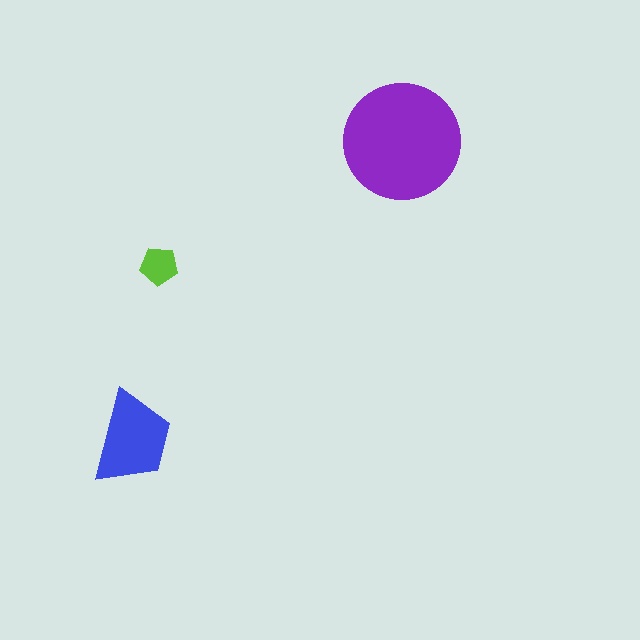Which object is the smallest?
The lime pentagon.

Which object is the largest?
The purple circle.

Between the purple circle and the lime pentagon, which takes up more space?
The purple circle.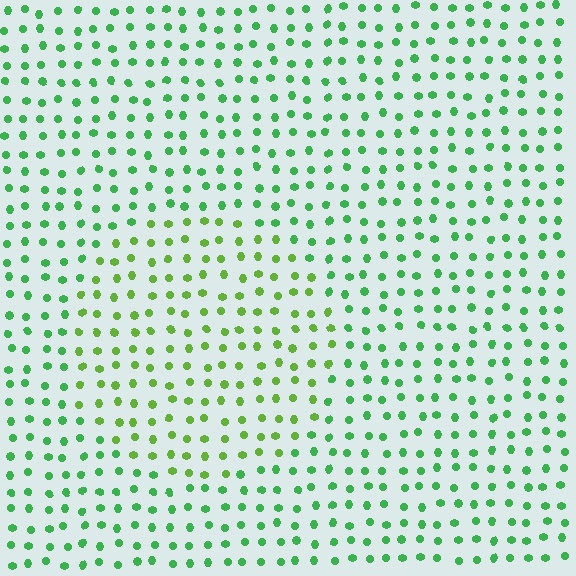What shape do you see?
I see a circle.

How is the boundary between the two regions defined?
The boundary is defined purely by a slight shift in hue (about 31 degrees). Spacing, size, and orientation are identical on both sides.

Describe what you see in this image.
The image is filled with small green elements in a uniform arrangement. A circle-shaped region is visible where the elements are tinted to a slightly different hue, forming a subtle color boundary.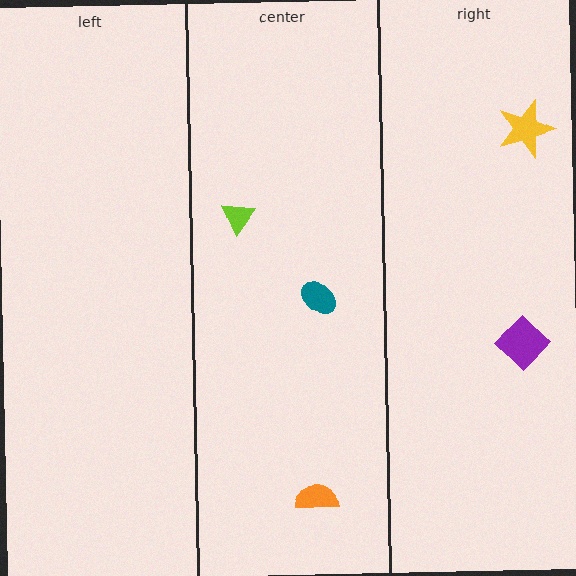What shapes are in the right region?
The purple diamond, the yellow star.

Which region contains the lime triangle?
The center region.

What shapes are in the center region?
The lime triangle, the teal ellipse, the orange semicircle.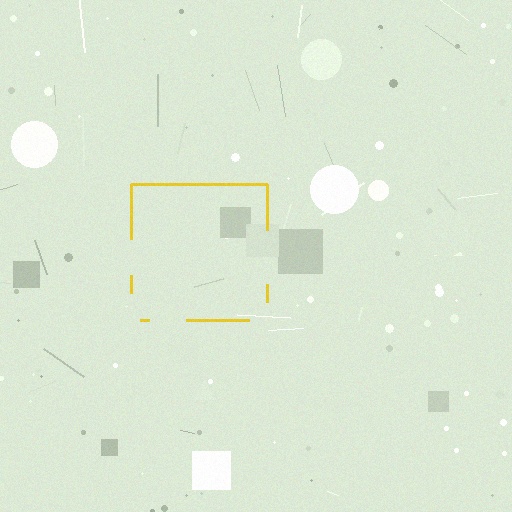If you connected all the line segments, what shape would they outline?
They would outline a square.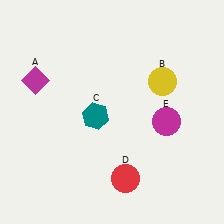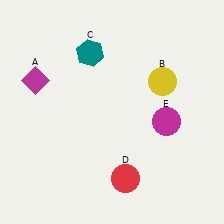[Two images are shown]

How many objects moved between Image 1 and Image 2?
1 object moved between the two images.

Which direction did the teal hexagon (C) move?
The teal hexagon (C) moved up.